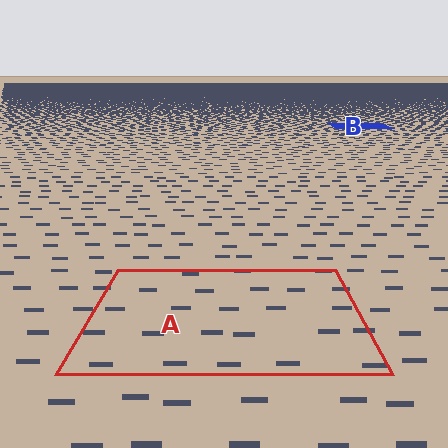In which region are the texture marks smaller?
The texture marks are smaller in region B, because it is farther away.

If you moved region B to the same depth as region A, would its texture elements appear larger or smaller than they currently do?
They would appear larger. At a closer depth, the same texture elements are projected at a bigger on-screen size.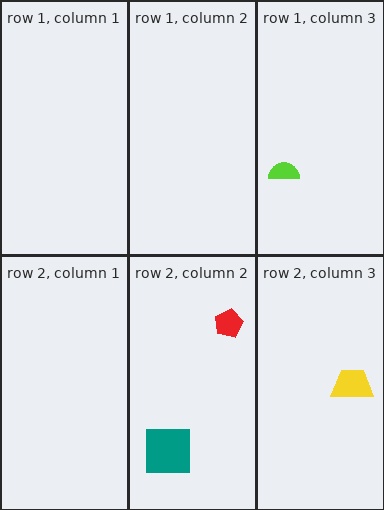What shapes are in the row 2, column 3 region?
The yellow trapezoid.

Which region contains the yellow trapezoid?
The row 2, column 3 region.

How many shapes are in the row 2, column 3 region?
1.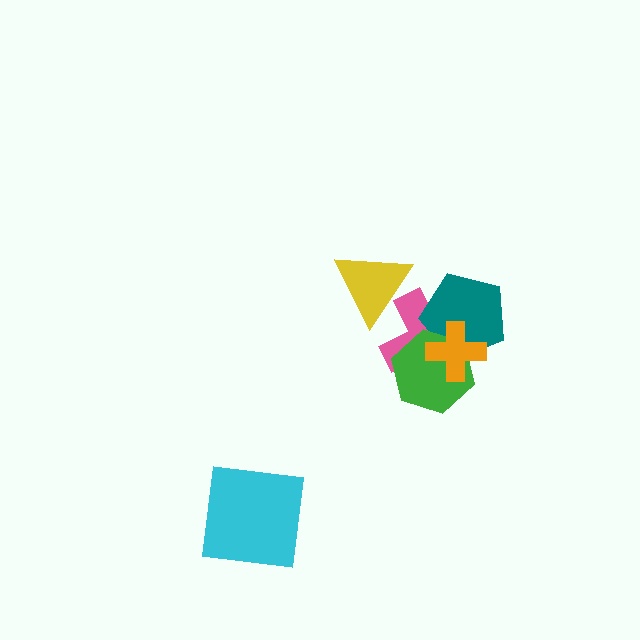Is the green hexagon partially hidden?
Yes, it is partially covered by another shape.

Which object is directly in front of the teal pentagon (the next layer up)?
The green hexagon is directly in front of the teal pentagon.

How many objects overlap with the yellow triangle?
1 object overlaps with the yellow triangle.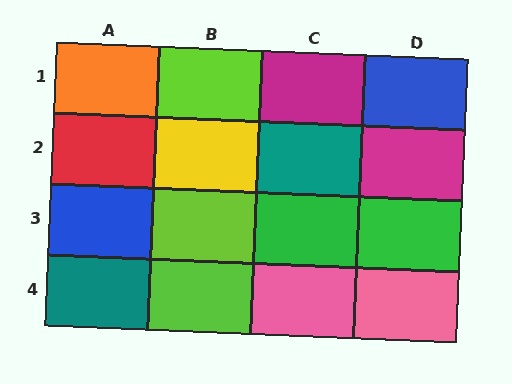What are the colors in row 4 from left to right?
Teal, lime, pink, pink.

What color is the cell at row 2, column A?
Red.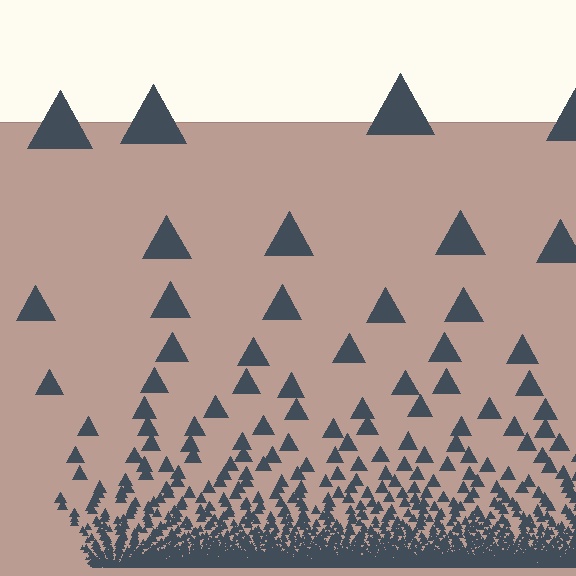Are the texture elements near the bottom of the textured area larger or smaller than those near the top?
Smaller. The gradient is inverted — elements near the bottom are smaller and denser.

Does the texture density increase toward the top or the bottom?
Density increases toward the bottom.